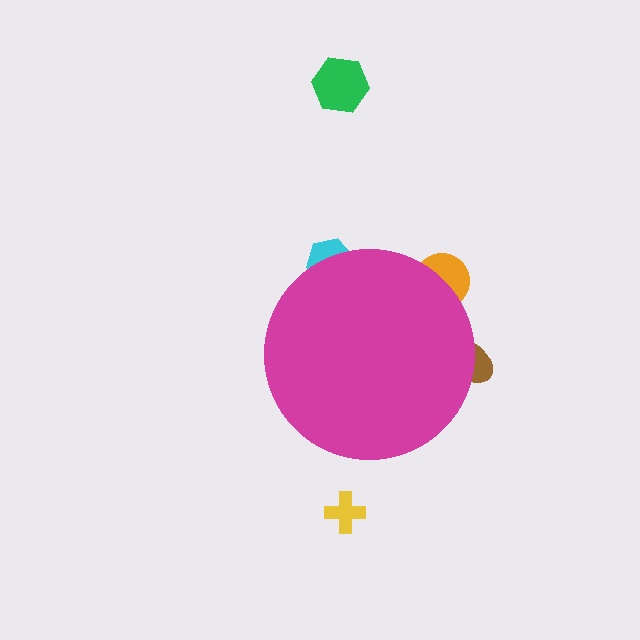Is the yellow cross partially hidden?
No, the yellow cross is fully visible.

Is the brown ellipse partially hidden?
Yes, the brown ellipse is partially hidden behind the magenta circle.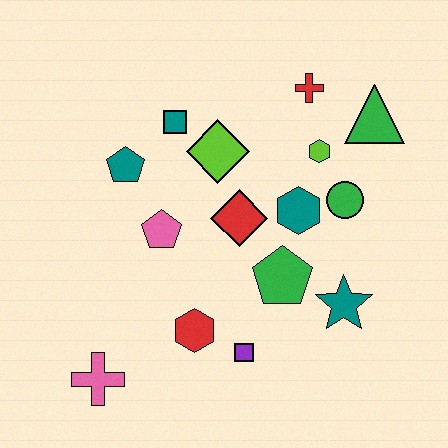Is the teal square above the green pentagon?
Yes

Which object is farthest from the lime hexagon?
The pink cross is farthest from the lime hexagon.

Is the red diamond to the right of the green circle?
No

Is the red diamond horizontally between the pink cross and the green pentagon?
Yes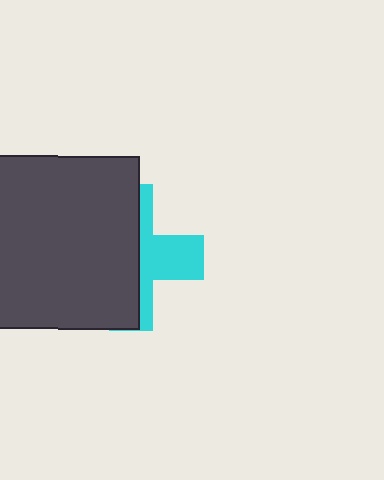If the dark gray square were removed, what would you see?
You would see the complete cyan cross.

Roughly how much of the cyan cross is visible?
A small part of it is visible (roughly 39%).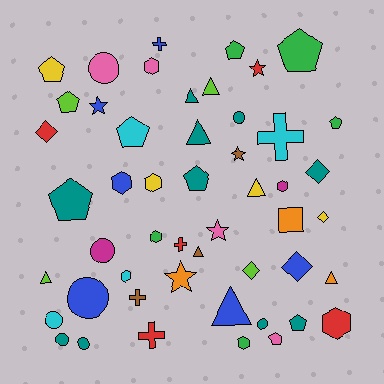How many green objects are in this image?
There are 5 green objects.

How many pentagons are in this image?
There are 10 pentagons.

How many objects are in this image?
There are 50 objects.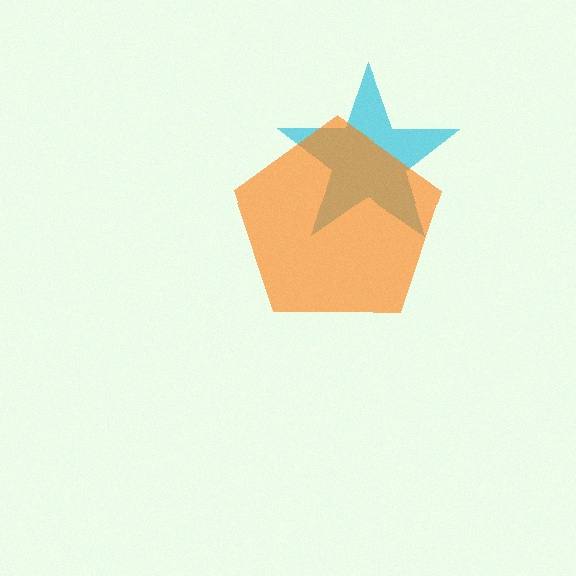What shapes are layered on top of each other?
The layered shapes are: a cyan star, an orange pentagon.